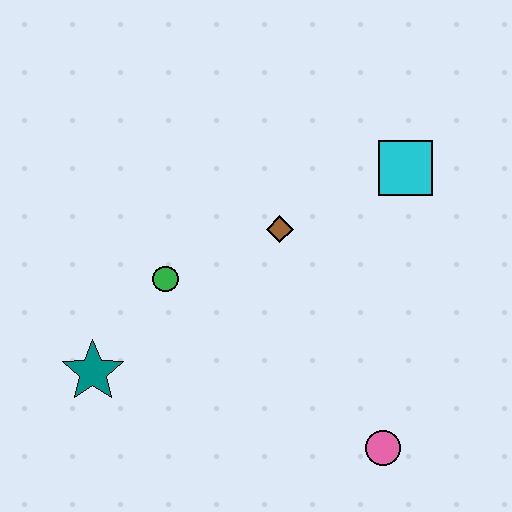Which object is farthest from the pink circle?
The teal star is farthest from the pink circle.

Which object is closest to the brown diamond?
The green circle is closest to the brown diamond.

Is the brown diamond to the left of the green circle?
No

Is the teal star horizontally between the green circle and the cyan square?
No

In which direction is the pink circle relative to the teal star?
The pink circle is to the right of the teal star.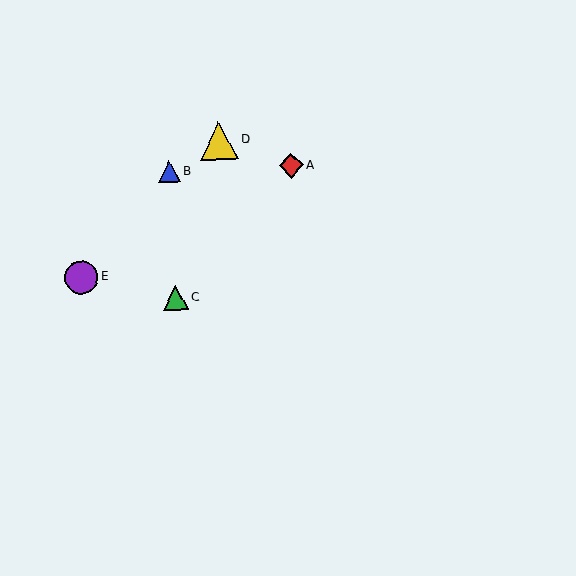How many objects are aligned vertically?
2 objects (B, C) are aligned vertically.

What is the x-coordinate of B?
Object B is at x≈169.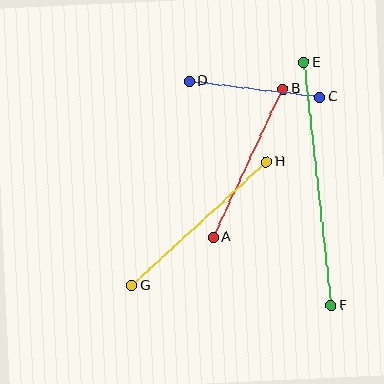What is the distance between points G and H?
The distance is approximately 183 pixels.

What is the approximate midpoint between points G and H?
The midpoint is at approximately (199, 224) pixels.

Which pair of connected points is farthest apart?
Points E and F are farthest apart.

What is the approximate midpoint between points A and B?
The midpoint is at approximately (248, 163) pixels.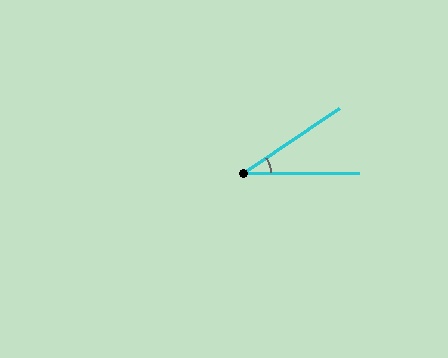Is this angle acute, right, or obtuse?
It is acute.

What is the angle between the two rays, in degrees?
Approximately 34 degrees.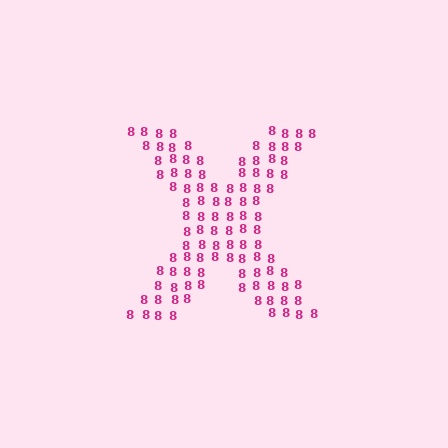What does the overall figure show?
The overall figure shows the letter X.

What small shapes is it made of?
It is made of small digit 8's.